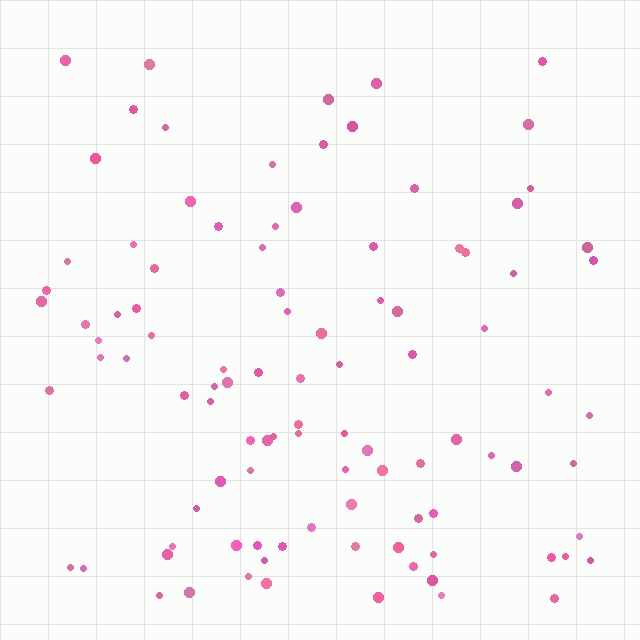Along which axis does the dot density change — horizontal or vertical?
Vertical.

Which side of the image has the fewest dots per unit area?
The top.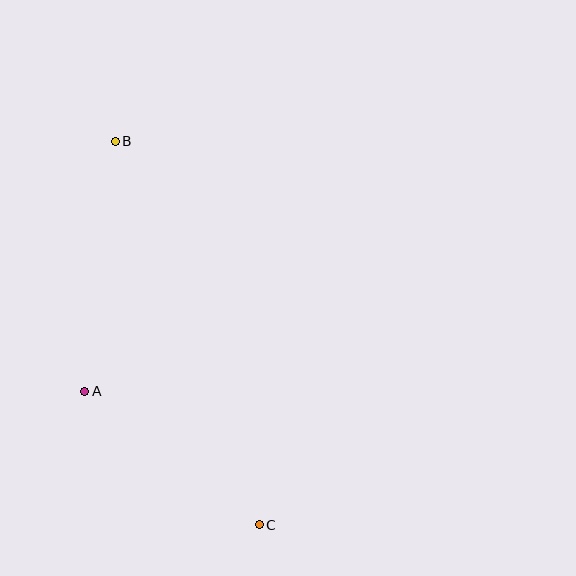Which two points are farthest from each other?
Points B and C are farthest from each other.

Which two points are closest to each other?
Points A and C are closest to each other.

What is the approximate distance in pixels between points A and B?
The distance between A and B is approximately 252 pixels.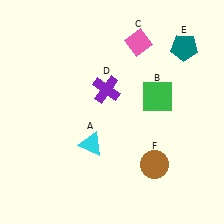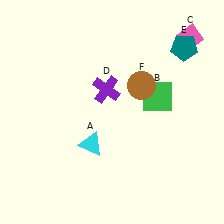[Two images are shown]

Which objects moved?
The objects that moved are: the pink diamond (C), the brown circle (F).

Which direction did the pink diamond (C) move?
The pink diamond (C) moved right.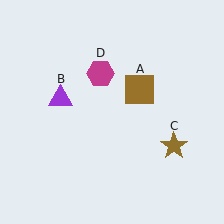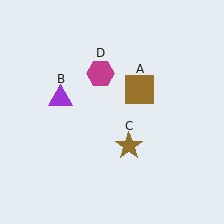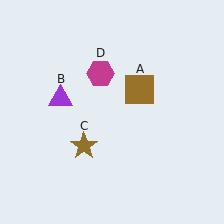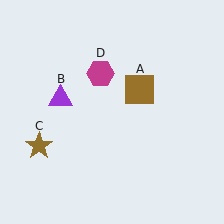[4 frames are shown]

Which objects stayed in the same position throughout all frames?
Brown square (object A) and purple triangle (object B) and magenta hexagon (object D) remained stationary.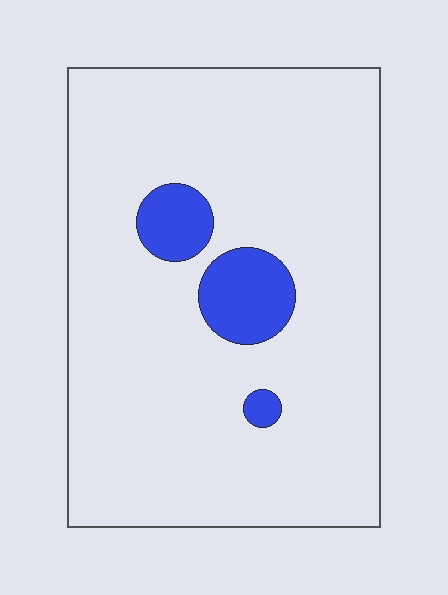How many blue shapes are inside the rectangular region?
3.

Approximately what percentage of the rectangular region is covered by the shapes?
Approximately 10%.